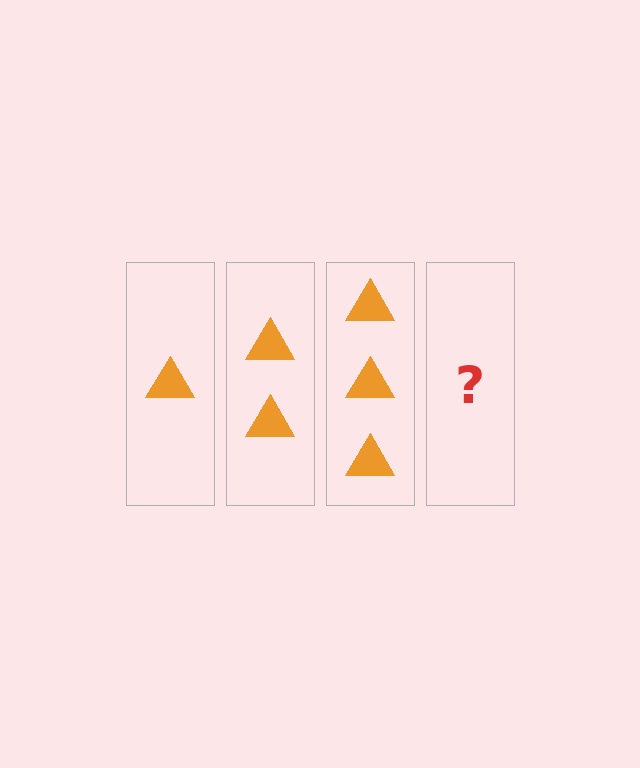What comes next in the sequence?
The next element should be 4 triangles.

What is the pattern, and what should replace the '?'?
The pattern is that each step adds one more triangle. The '?' should be 4 triangles.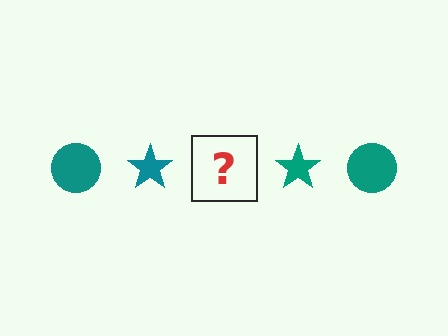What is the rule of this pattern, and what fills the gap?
The rule is that the pattern cycles through circle, star shapes in teal. The gap should be filled with a teal circle.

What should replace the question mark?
The question mark should be replaced with a teal circle.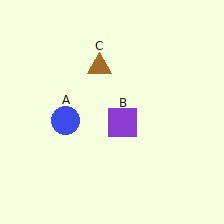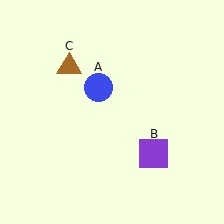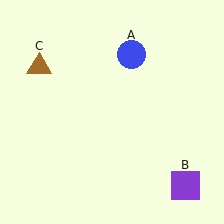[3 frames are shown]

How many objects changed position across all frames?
3 objects changed position: blue circle (object A), purple square (object B), brown triangle (object C).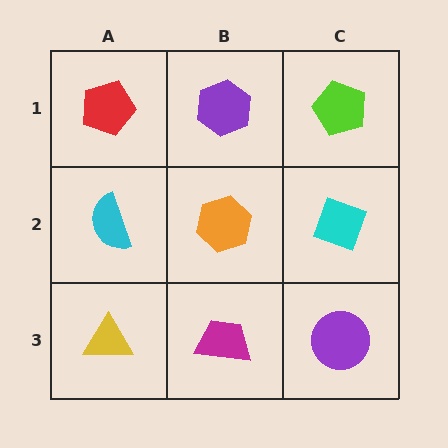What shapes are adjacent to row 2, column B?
A purple hexagon (row 1, column B), a magenta trapezoid (row 3, column B), a cyan semicircle (row 2, column A), a cyan diamond (row 2, column C).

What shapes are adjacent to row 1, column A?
A cyan semicircle (row 2, column A), a purple hexagon (row 1, column B).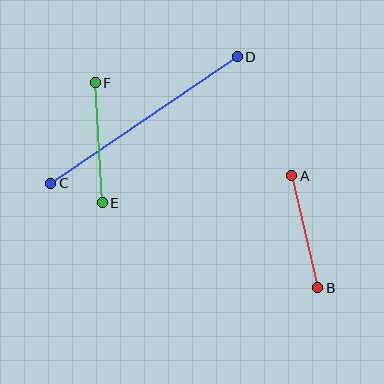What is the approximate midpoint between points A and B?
The midpoint is at approximately (305, 232) pixels.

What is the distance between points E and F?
The distance is approximately 120 pixels.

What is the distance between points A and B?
The distance is approximately 115 pixels.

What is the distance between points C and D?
The distance is approximately 226 pixels.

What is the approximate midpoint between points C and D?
The midpoint is at approximately (144, 120) pixels.